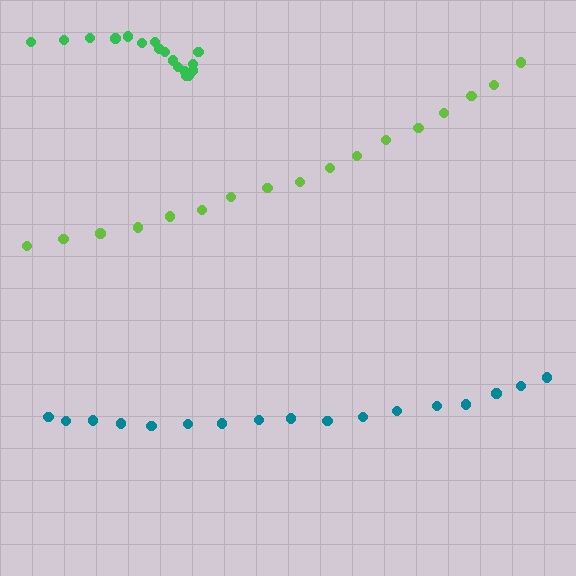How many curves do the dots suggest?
There are 3 distinct paths.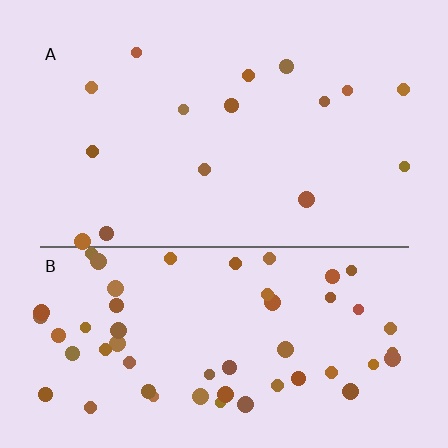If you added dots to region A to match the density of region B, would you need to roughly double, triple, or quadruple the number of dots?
Approximately quadruple.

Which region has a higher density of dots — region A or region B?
B (the bottom).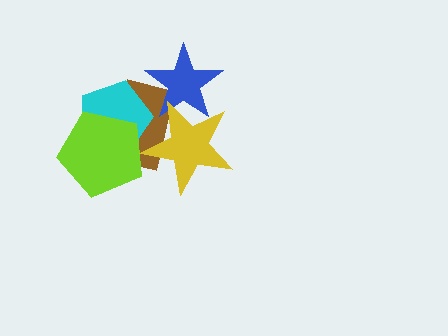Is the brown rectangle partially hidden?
Yes, it is partially covered by another shape.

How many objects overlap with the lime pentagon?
2 objects overlap with the lime pentagon.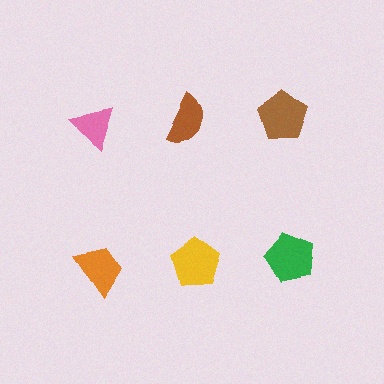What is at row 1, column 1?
A pink triangle.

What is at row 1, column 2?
A brown semicircle.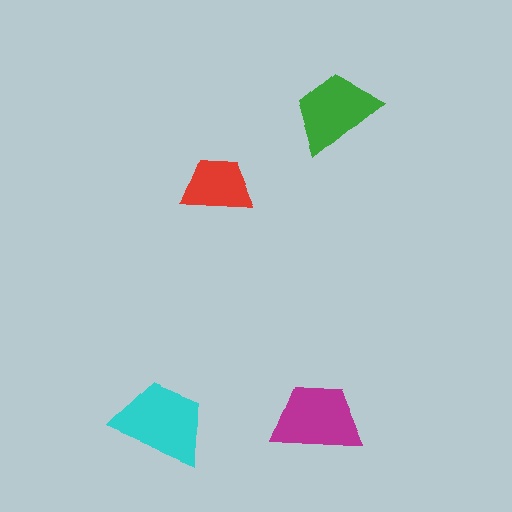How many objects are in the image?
There are 4 objects in the image.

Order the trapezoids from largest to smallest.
the cyan one, the magenta one, the green one, the red one.